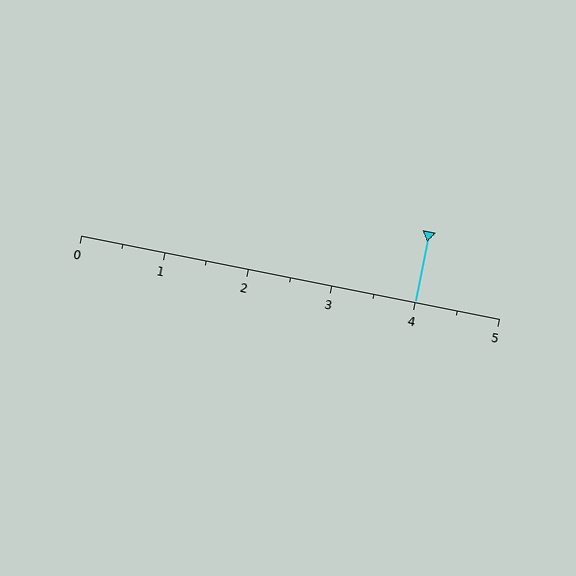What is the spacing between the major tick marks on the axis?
The major ticks are spaced 1 apart.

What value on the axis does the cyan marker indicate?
The marker indicates approximately 4.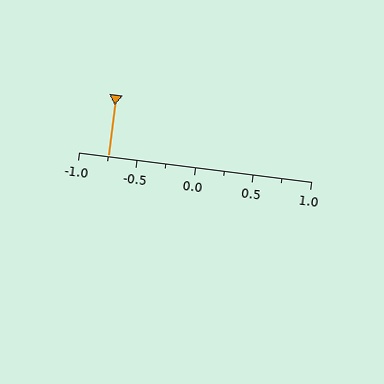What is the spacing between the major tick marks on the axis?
The major ticks are spaced 0.5 apart.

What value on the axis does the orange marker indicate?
The marker indicates approximately -0.75.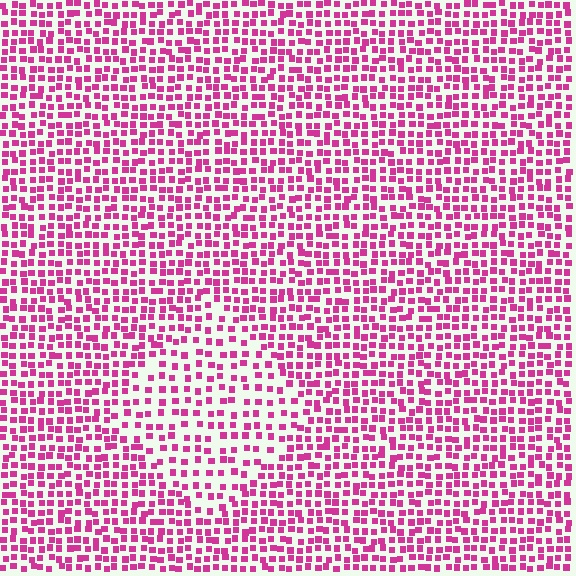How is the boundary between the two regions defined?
The boundary is defined by a change in element density (approximately 1.7x ratio). All elements are the same color, size, and shape.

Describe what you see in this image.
The image contains small magenta elements arranged at two different densities. A diamond-shaped region is visible where the elements are less densely packed than the surrounding area.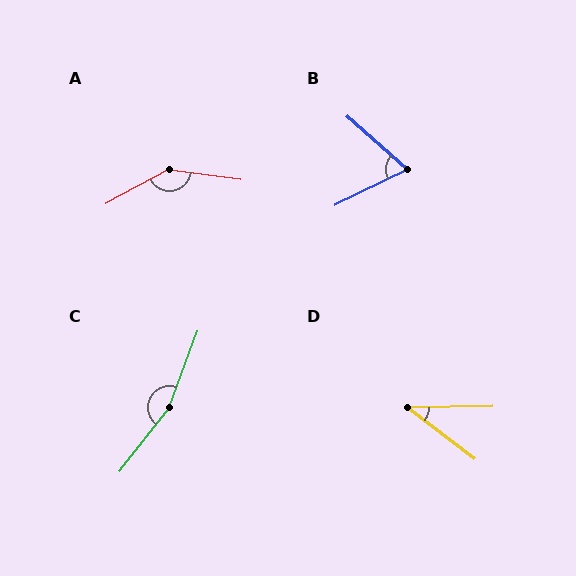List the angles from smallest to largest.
D (39°), B (68°), A (144°), C (162°).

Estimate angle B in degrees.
Approximately 68 degrees.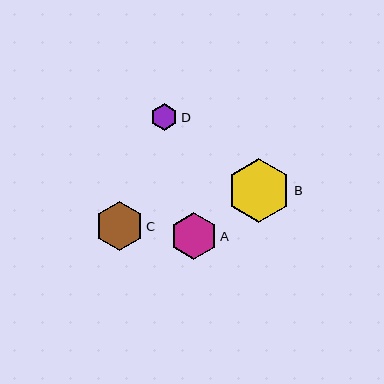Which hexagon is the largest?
Hexagon B is the largest with a size of approximately 64 pixels.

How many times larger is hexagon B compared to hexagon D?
Hexagon B is approximately 2.4 times the size of hexagon D.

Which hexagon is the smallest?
Hexagon D is the smallest with a size of approximately 27 pixels.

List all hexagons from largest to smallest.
From largest to smallest: B, C, A, D.